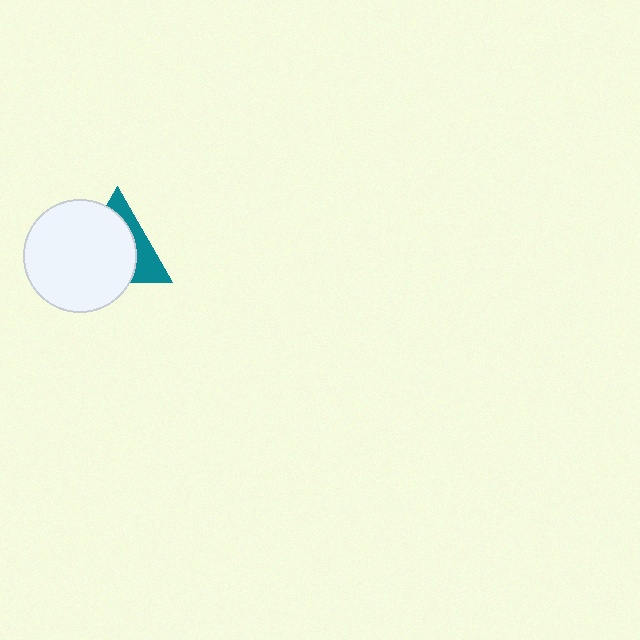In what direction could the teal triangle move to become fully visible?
The teal triangle could move toward the upper-right. That would shift it out from behind the white circle entirely.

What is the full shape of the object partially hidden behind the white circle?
The partially hidden object is a teal triangle.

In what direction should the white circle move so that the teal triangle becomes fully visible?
The white circle should move toward the lower-left. That is the shortest direction to clear the overlap and leave the teal triangle fully visible.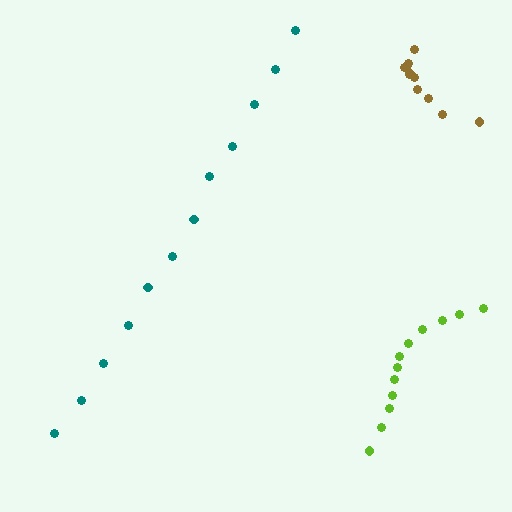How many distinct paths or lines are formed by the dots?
There are 3 distinct paths.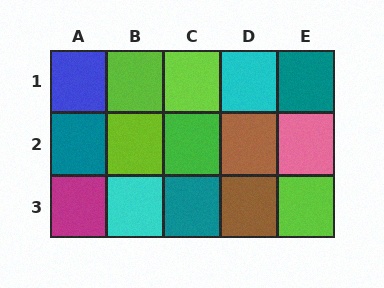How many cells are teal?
3 cells are teal.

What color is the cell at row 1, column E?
Teal.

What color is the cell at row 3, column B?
Cyan.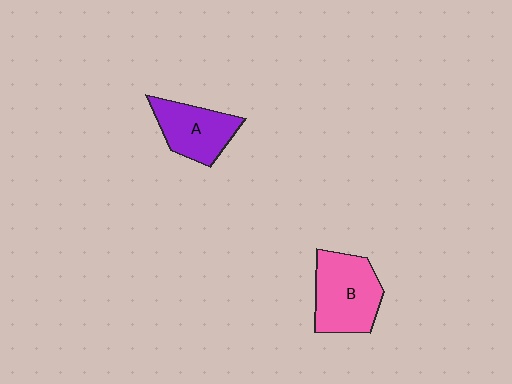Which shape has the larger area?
Shape B (pink).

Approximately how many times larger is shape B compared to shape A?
Approximately 1.3 times.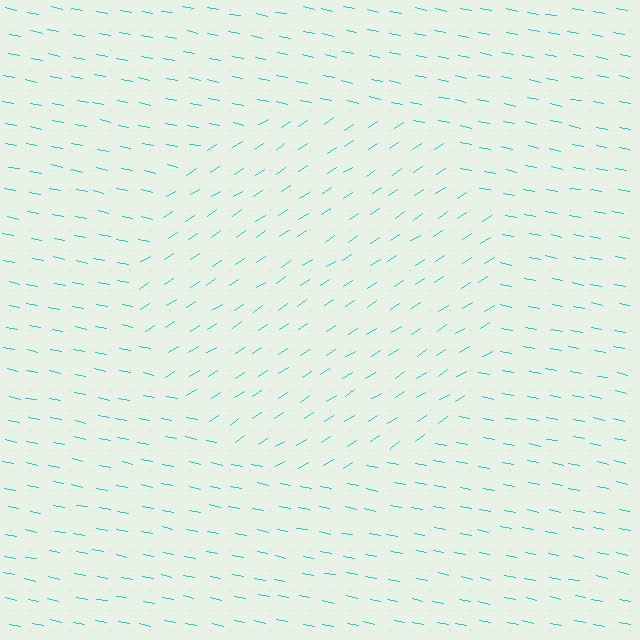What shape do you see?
I see a circle.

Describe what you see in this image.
The image is filled with small cyan line segments. A circle region in the image has lines oriented differently from the surrounding lines, creating a visible texture boundary.